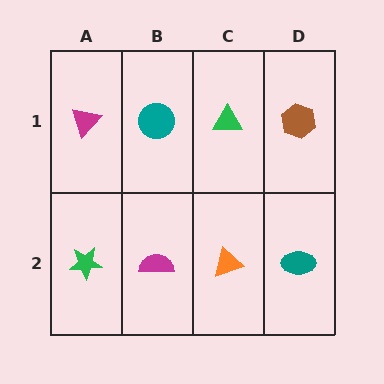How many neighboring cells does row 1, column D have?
2.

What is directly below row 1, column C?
An orange triangle.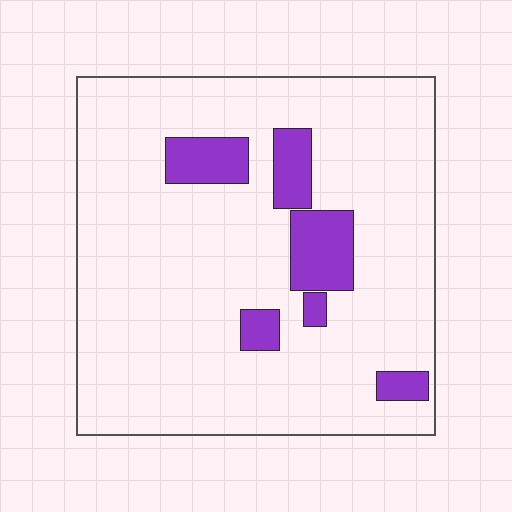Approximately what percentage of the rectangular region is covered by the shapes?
Approximately 15%.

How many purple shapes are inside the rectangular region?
6.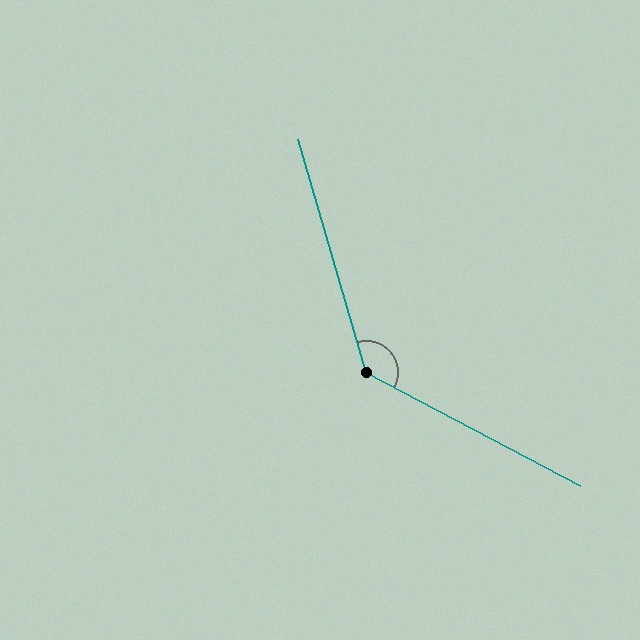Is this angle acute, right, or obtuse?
It is obtuse.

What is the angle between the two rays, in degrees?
Approximately 134 degrees.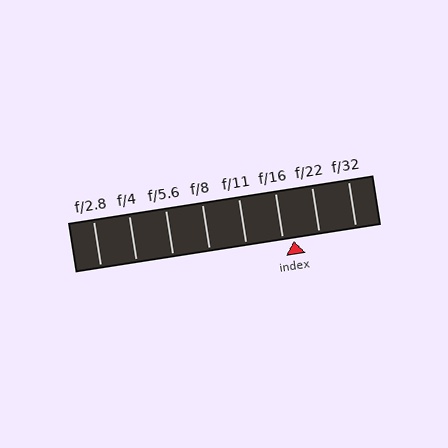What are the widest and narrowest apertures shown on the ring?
The widest aperture shown is f/2.8 and the narrowest is f/32.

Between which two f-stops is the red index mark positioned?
The index mark is between f/16 and f/22.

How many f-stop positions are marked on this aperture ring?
There are 8 f-stop positions marked.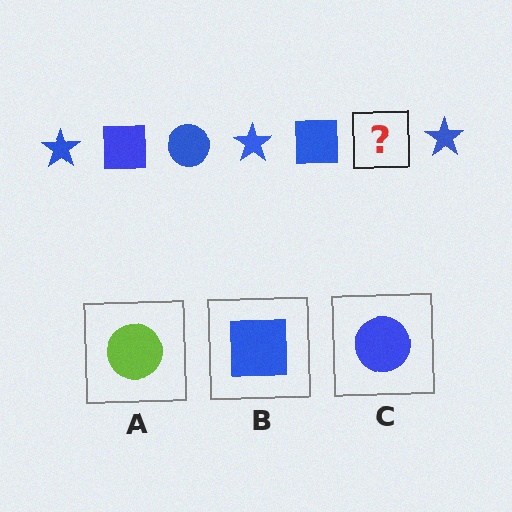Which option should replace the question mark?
Option C.